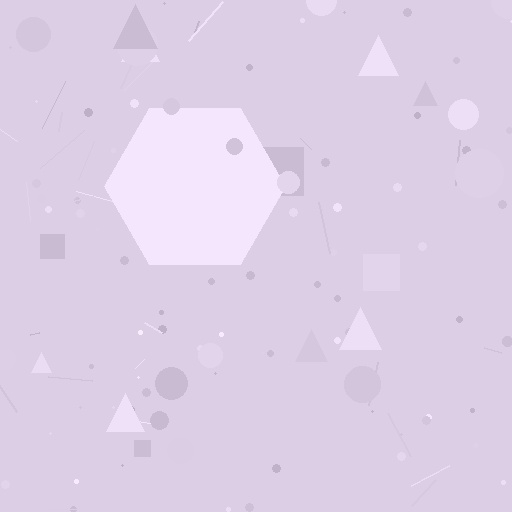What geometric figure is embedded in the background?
A hexagon is embedded in the background.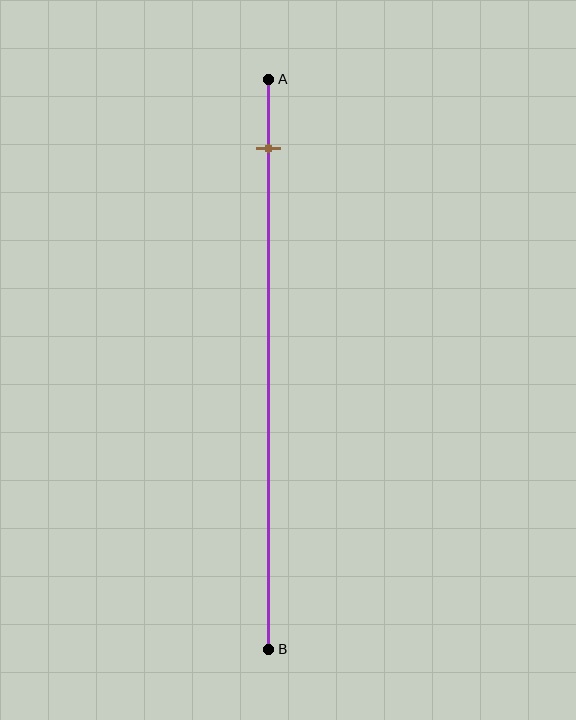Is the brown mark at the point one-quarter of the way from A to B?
No, the mark is at about 10% from A, not at the 25% one-quarter point.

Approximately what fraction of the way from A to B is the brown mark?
The brown mark is approximately 10% of the way from A to B.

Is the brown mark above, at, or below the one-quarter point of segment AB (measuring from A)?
The brown mark is above the one-quarter point of segment AB.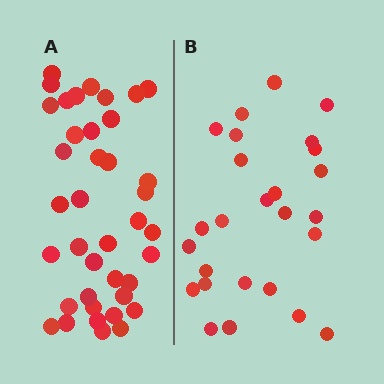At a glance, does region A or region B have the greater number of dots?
Region A (the left region) has more dots.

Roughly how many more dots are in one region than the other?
Region A has approximately 15 more dots than region B.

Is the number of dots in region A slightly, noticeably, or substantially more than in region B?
Region A has substantially more. The ratio is roughly 1.5 to 1.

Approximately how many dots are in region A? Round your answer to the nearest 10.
About 40 dots. (The exact count is 39, which rounds to 40.)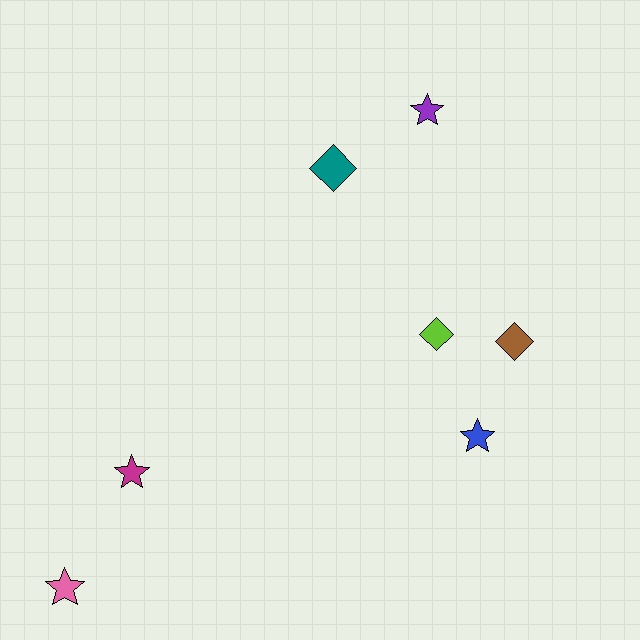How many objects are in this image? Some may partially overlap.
There are 7 objects.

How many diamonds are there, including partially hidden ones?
There are 3 diamonds.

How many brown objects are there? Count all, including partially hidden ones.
There is 1 brown object.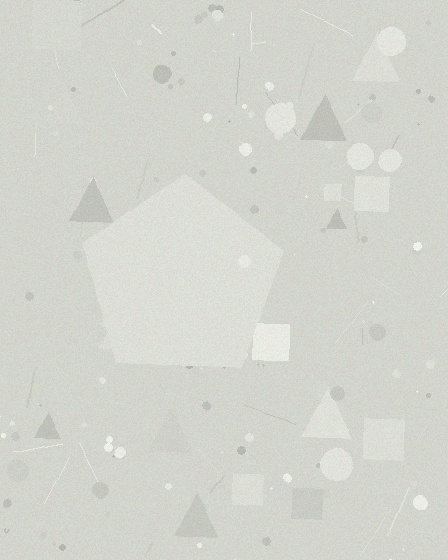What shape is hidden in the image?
A pentagon is hidden in the image.